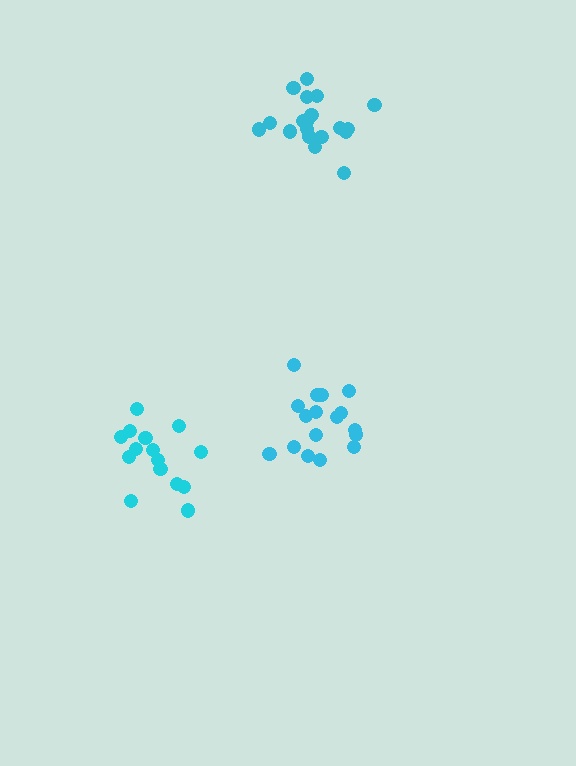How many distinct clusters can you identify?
There are 3 distinct clusters.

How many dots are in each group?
Group 1: 15 dots, Group 2: 17 dots, Group 3: 19 dots (51 total).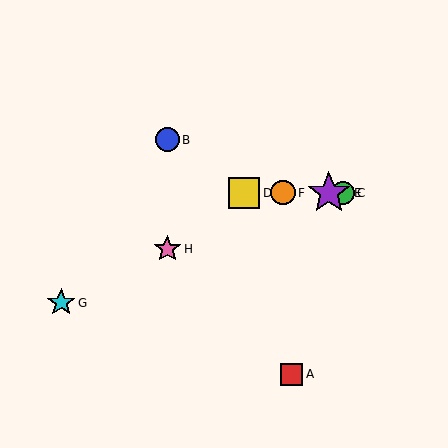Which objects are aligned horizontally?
Objects C, D, E, F are aligned horizontally.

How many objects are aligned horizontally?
4 objects (C, D, E, F) are aligned horizontally.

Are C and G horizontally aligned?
No, C is at y≈193 and G is at y≈303.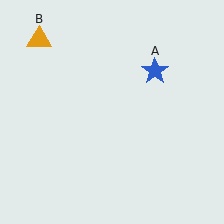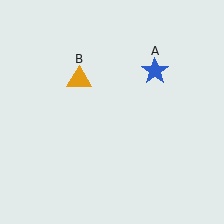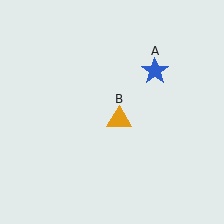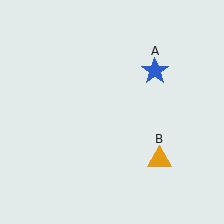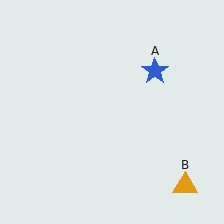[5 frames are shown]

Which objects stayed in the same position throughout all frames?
Blue star (object A) remained stationary.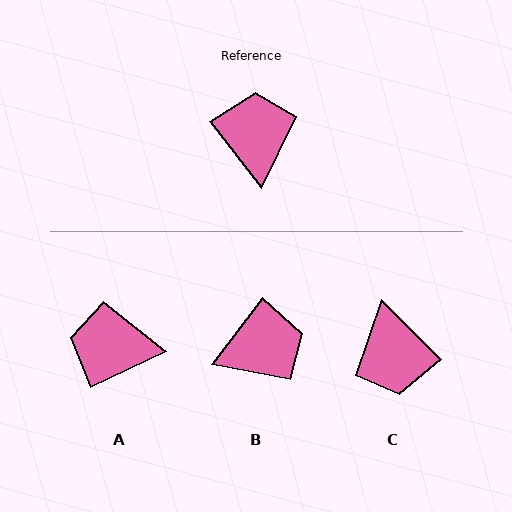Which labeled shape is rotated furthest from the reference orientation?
C, about 173 degrees away.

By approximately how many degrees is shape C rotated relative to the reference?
Approximately 173 degrees clockwise.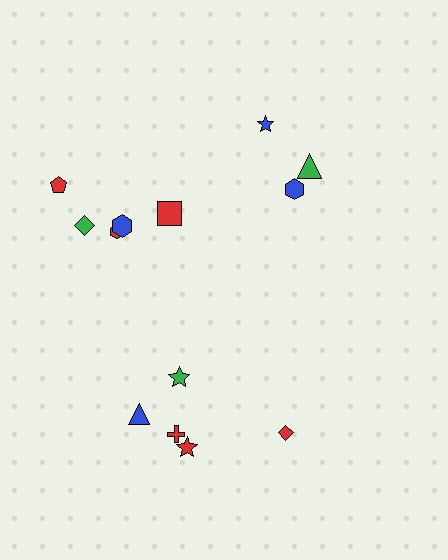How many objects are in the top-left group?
There are 5 objects.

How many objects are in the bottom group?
There are 5 objects.